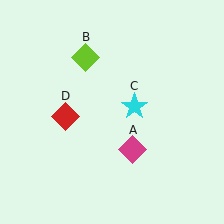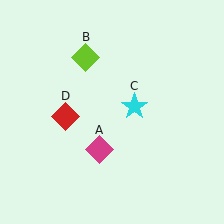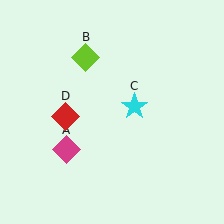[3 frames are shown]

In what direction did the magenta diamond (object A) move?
The magenta diamond (object A) moved left.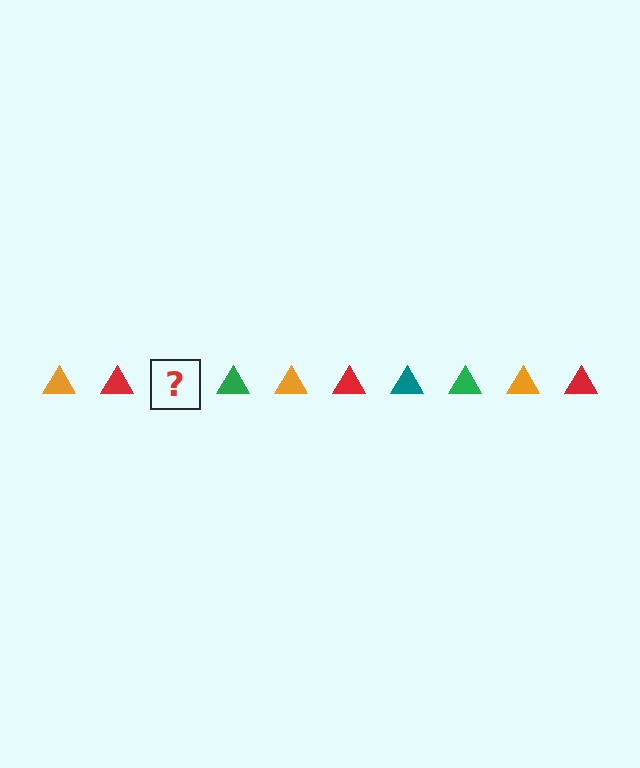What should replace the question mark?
The question mark should be replaced with a teal triangle.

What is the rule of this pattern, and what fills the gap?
The rule is that the pattern cycles through orange, red, teal, green triangles. The gap should be filled with a teal triangle.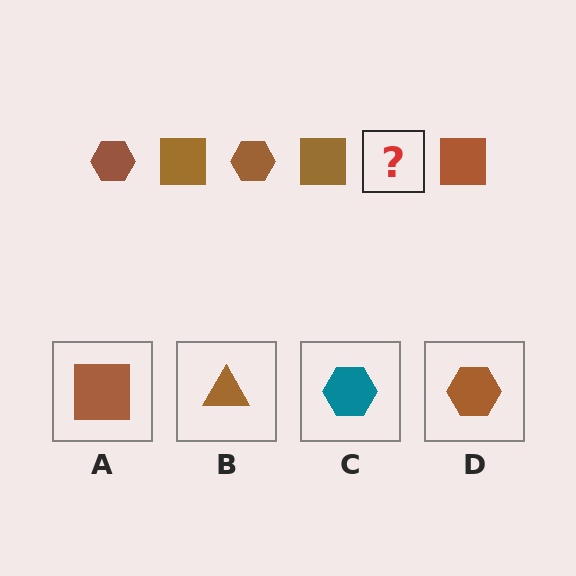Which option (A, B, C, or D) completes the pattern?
D.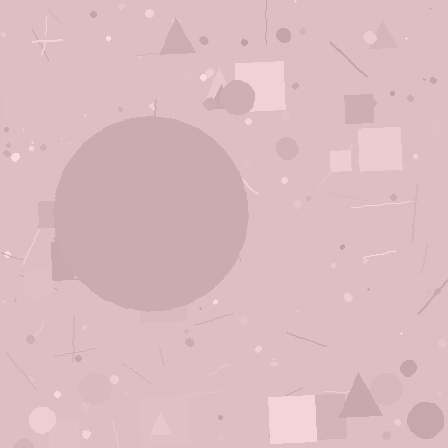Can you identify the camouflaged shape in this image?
The camouflaged shape is a circle.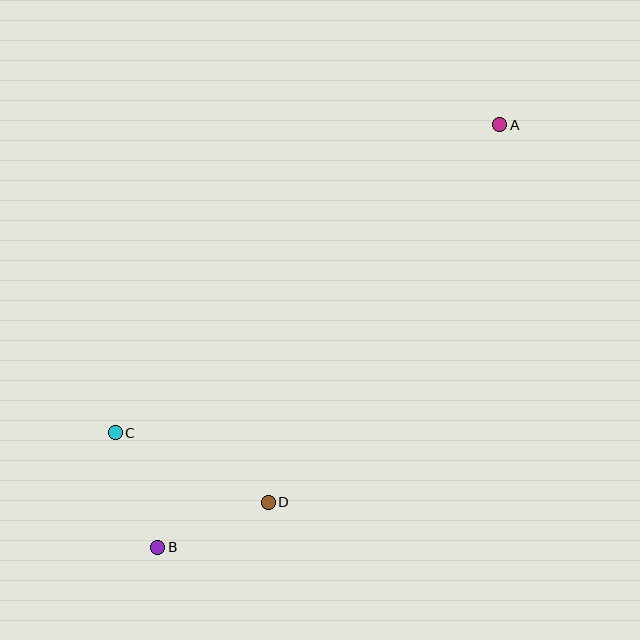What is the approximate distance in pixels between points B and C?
The distance between B and C is approximately 122 pixels.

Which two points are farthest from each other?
Points A and B are farthest from each other.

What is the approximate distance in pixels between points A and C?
The distance between A and C is approximately 493 pixels.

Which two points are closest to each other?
Points B and D are closest to each other.